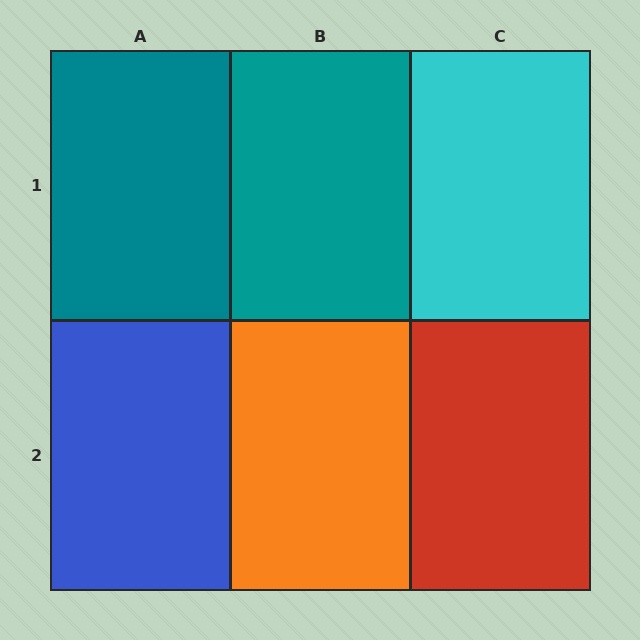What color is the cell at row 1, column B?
Teal.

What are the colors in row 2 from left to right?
Blue, orange, red.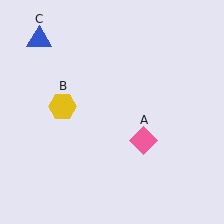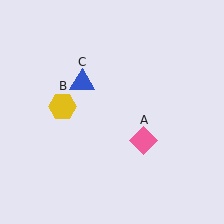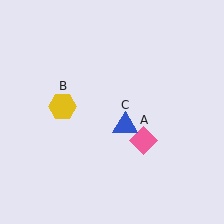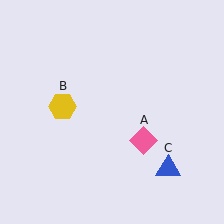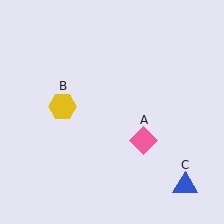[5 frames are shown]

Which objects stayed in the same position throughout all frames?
Pink diamond (object A) and yellow hexagon (object B) remained stationary.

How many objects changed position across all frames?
1 object changed position: blue triangle (object C).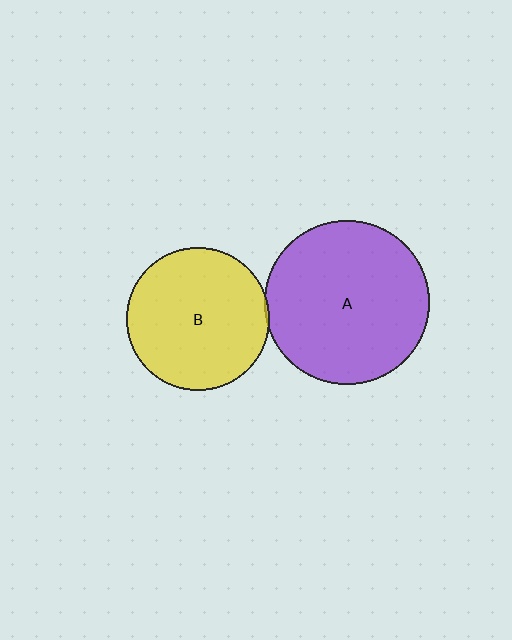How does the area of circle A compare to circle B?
Approximately 1.3 times.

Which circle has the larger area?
Circle A (purple).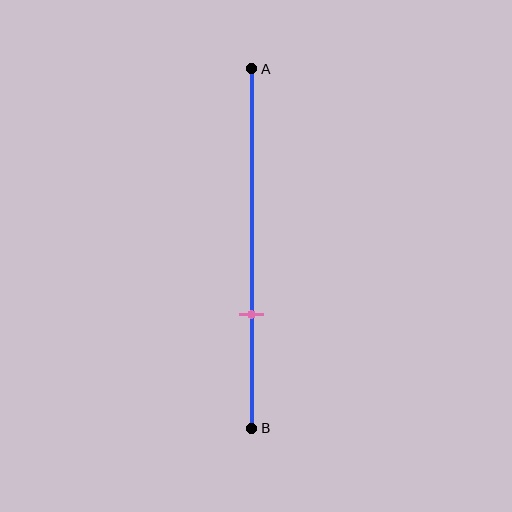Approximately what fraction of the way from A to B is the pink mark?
The pink mark is approximately 70% of the way from A to B.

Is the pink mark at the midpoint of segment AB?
No, the mark is at about 70% from A, not at the 50% midpoint.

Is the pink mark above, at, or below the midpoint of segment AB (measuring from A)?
The pink mark is below the midpoint of segment AB.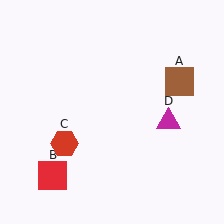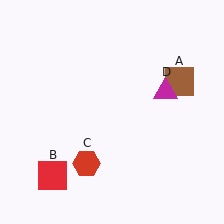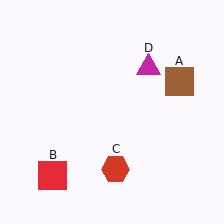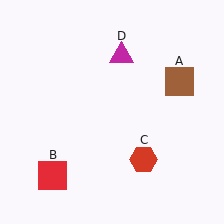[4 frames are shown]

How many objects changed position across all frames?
2 objects changed position: red hexagon (object C), magenta triangle (object D).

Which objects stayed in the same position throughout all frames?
Brown square (object A) and red square (object B) remained stationary.